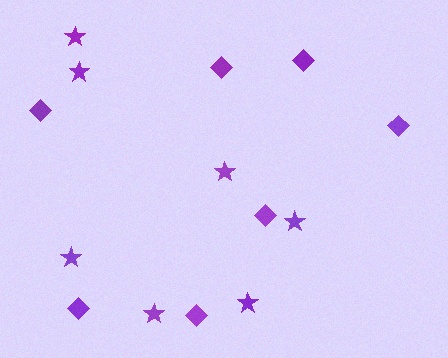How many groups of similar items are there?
There are 2 groups: one group of diamonds (7) and one group of stars (7).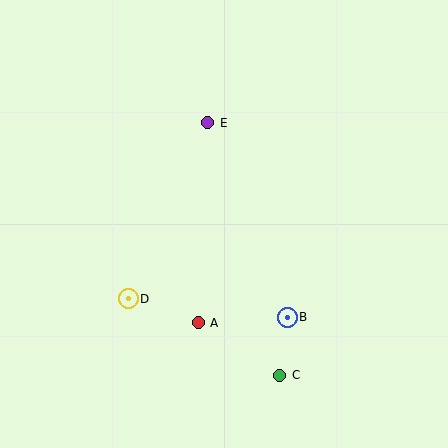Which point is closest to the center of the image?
Point A at (198, 323) is closest to the center.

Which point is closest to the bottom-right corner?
Point C is closest to the bottom-right corner.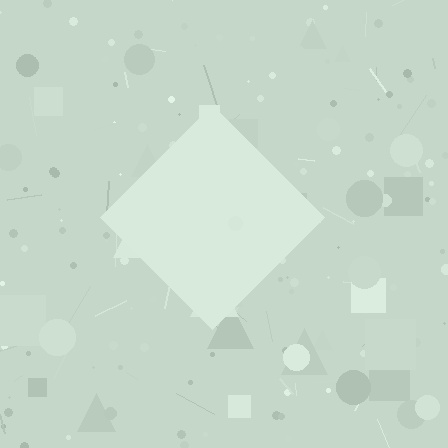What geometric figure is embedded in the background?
A diamond is embedded in the background.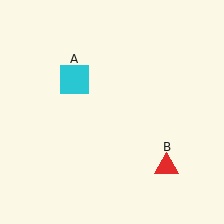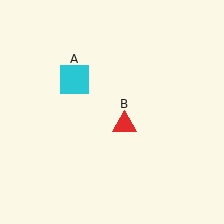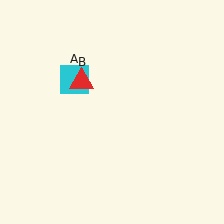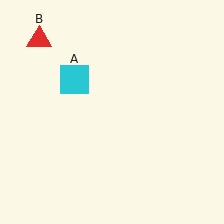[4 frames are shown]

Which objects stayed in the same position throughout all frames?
Cyan square (object A) remained stationary.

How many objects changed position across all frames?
1 object changed position: red triangle (object B).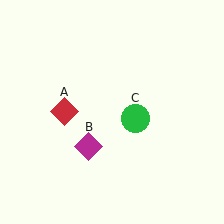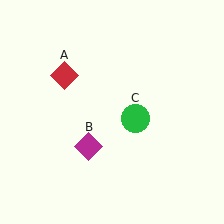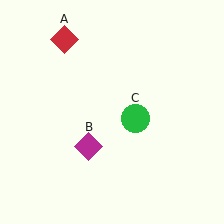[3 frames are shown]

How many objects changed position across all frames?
1 object changed position: red diamond (object A).